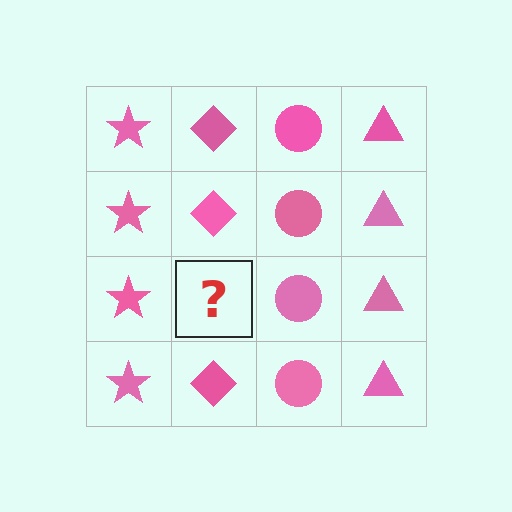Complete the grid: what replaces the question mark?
The question mark should be replaced with a pink diamond.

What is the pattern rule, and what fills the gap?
The rule is that each column has a consistent shape. The gap should be filled with a pink diamond.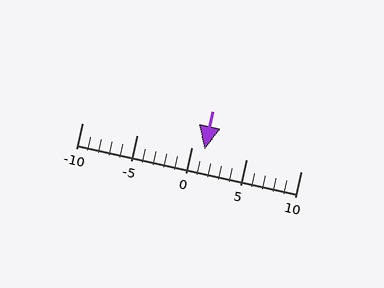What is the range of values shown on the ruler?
The ruler shows values from -10 to 10.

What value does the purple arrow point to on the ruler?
The purple arrow points to approximately 1.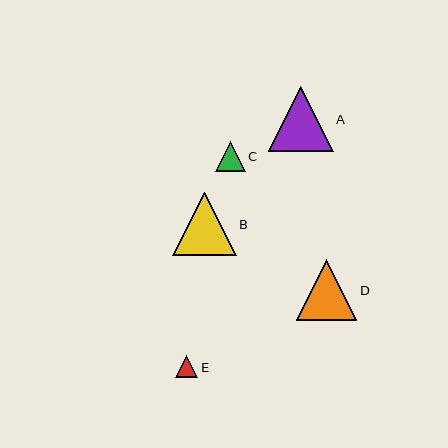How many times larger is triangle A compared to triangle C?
Triangle A is approximately 2.2 times the size of triangle C.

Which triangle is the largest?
Triangle A is the largest with a size of approximately 65 pixels.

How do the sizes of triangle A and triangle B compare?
Triangle A and triangle B are approximately the same size.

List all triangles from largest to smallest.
From largest to smallest: A, B, D, C, E.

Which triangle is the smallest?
Triangle E is the smallest with a size of approximately 22 pixels.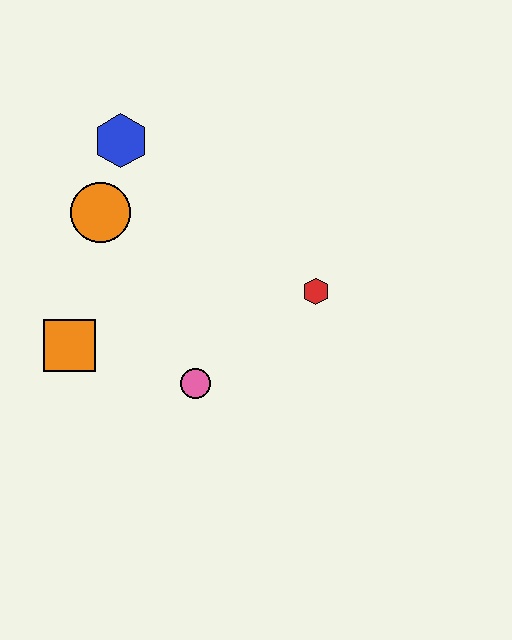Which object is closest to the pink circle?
The orange square is closest to the pink circle.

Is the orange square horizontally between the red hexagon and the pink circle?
No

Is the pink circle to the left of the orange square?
No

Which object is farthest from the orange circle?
The red hexagon is farthest from the orange circle.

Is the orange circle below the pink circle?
No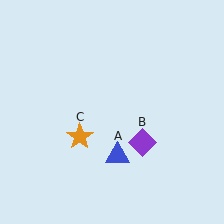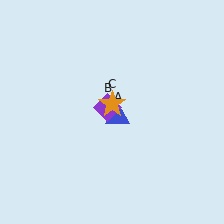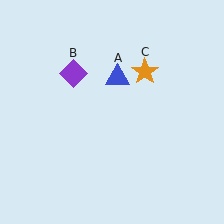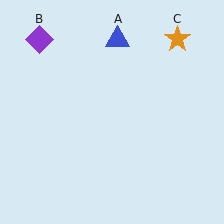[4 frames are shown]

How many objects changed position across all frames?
3 objects changed position: blue triangle (object A), purple diamond (object B), orange star (object C).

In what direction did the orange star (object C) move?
The orange star (object C) moved up and to the right.